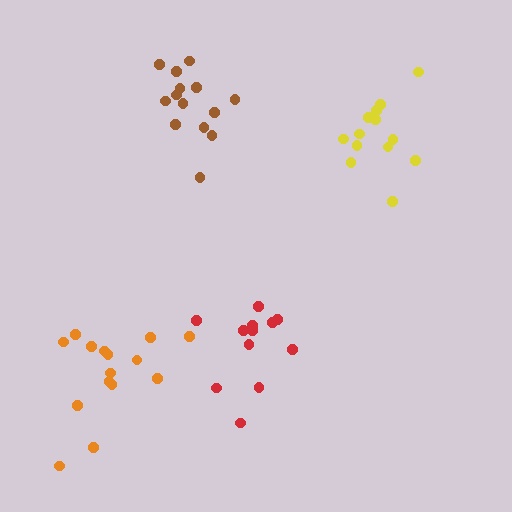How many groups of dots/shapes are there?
There are 4 groups.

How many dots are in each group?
Group 1: 13 dots, Group 2: 12 dots, Group 3: 15 dots, Group 4: 14 dots (54 total).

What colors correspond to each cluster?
The clusters are colored: yellow, red, orange, brown.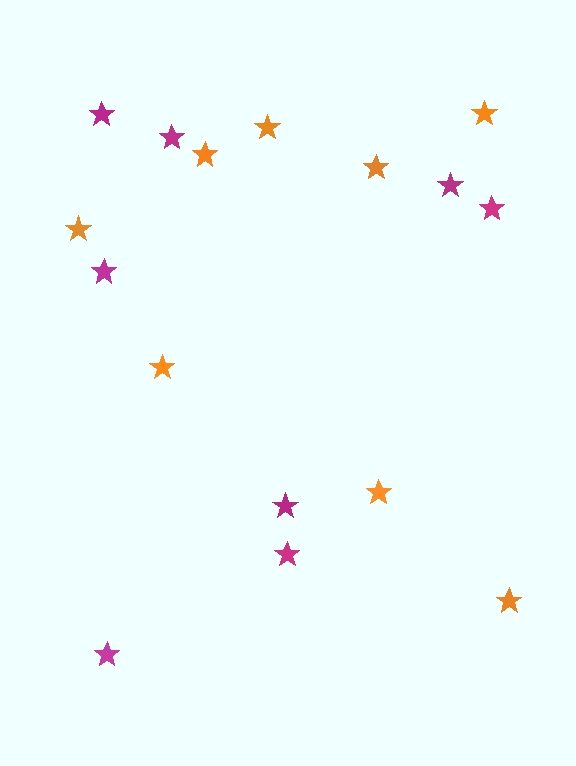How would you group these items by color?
There are 2 groups: one group of magenta stars (8) and one group of orange stars (8).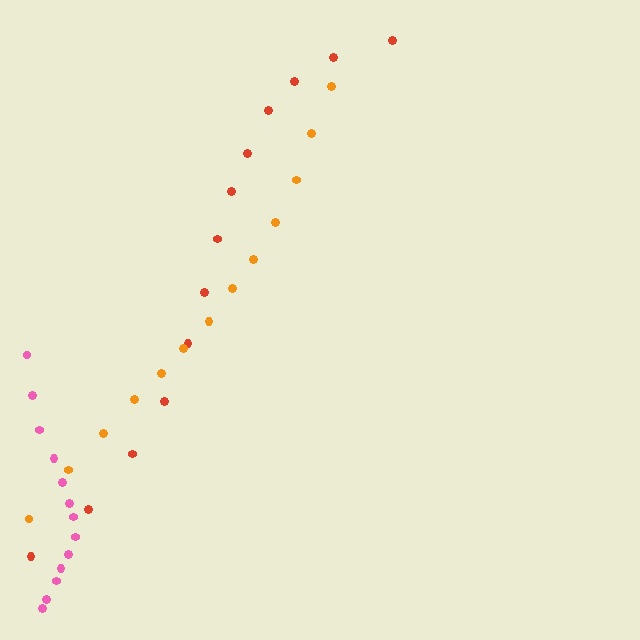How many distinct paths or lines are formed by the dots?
There are 3 distinct paths.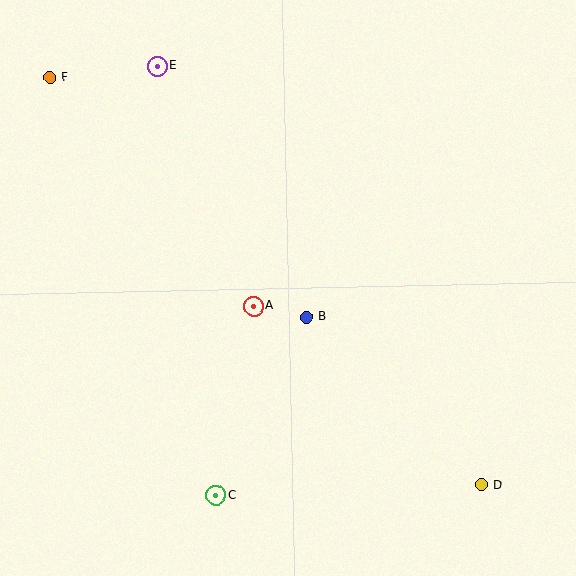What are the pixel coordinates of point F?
Point F is at (50, 77).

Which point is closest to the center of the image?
Point B at (306, 317) is closest to the center.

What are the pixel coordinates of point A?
Point A is at (254, 306).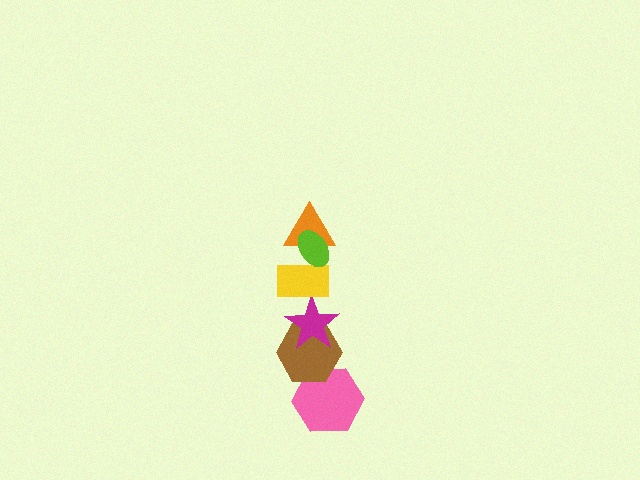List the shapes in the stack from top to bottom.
From top to bottom: the lime ellipse, the orange triangle, the yellow rectangle, the magenta star, the brown hexagon, the pink hexagon.